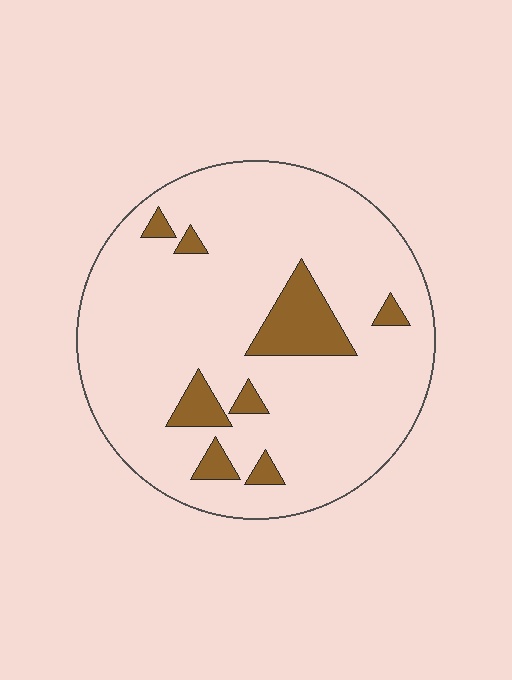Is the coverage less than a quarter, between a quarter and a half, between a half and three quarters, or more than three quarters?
Less than a quarter.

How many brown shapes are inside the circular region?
8.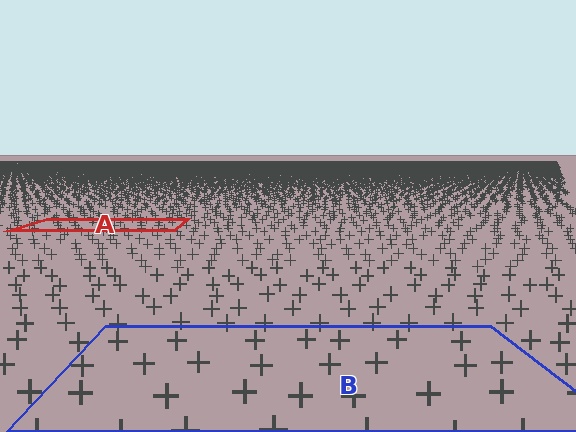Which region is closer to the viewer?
Region B is closer. The texture elements there are larger and more spread out.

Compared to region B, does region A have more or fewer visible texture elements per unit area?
Region A has more texture elements per unit area — they are packed more densely because it is farther away.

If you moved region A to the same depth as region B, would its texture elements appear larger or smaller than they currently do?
They would appear larger. At a closer depth, the same texture elements are projected at a bigger on-screen size.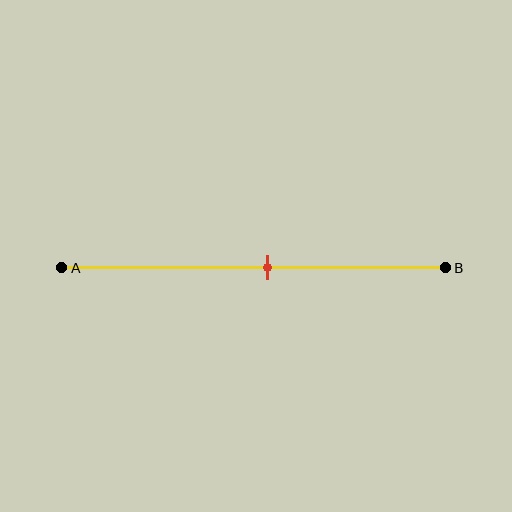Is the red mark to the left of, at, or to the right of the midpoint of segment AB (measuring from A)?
The red mark is to the right of the midpoint of segment AB.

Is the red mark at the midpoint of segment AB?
No, the mark is at about 55% from A, not at the 50% midpoint.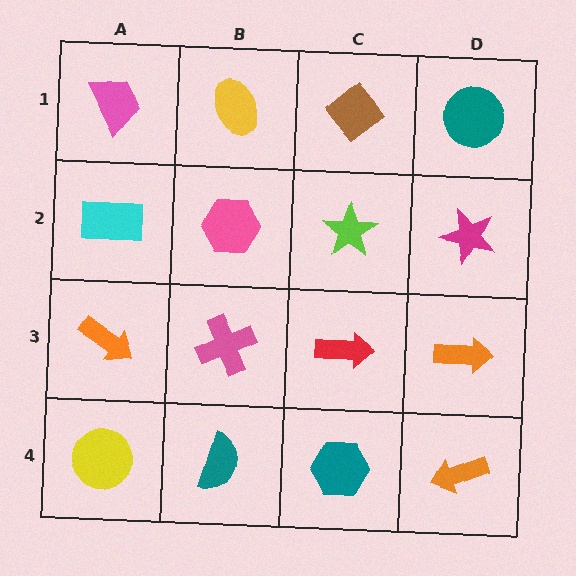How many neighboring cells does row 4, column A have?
2.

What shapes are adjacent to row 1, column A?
A cyan rectangle (row 2, column A), a yellow ellipse (row 1, column B).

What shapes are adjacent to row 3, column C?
A lime star (row 2, column C), a teal hexagon (row 4, column C), a pink cross (row 3, column B), an orange arrow (row 3, column D).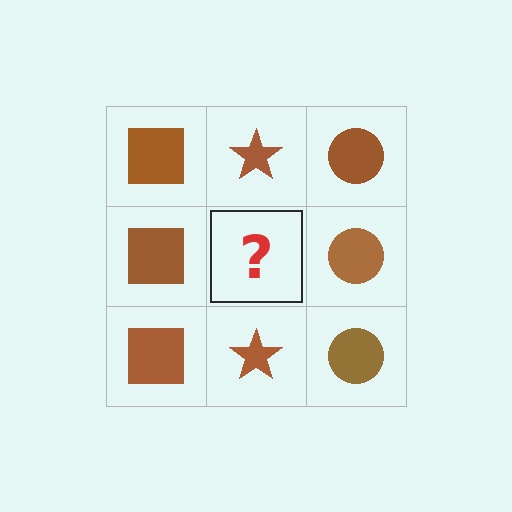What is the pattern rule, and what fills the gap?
The rule is that each column has a consistent shape. The gap should be filled with a brown star.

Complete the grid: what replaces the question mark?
The question mark should be replaced with a brown star.